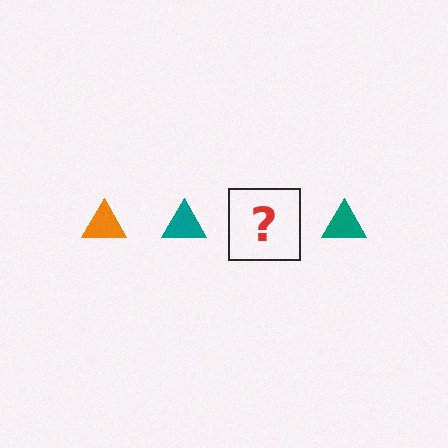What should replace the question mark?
The question mark should be replaced with an orange triangle.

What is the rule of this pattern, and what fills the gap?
The rule is that the pattern cycles through orange, teal triangles. The gap should be filled with an orange triangle.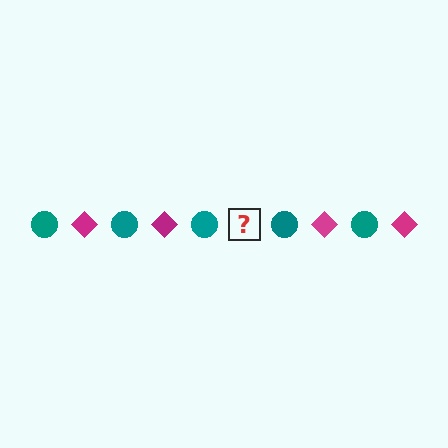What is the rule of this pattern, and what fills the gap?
The rule is that the pattern alternates between teal circle and magenta diamond. The gap should be filled with a magenta diamond.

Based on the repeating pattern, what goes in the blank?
The blank should be a magenta diamond.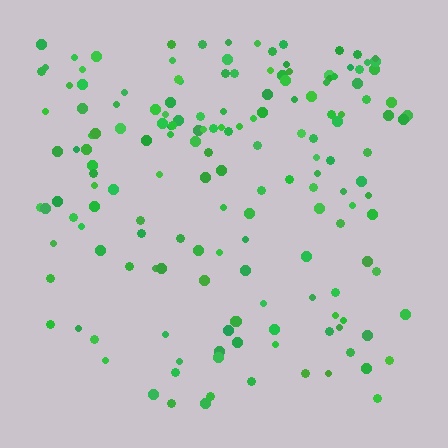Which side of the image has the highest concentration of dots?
The top.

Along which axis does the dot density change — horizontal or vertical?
Vertical.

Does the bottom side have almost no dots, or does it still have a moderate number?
Still a moderate number, just noticeably fewer than the top.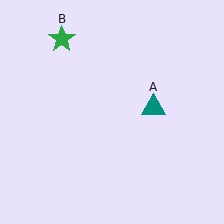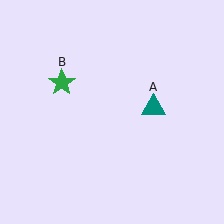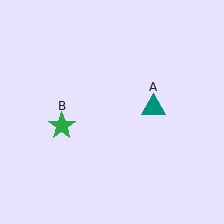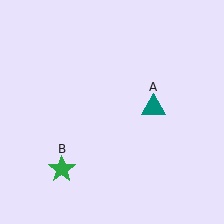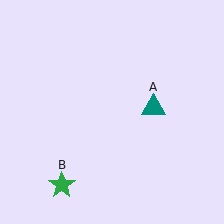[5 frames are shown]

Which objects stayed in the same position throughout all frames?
Teal triangle (object A) remained stationary.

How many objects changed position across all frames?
1 object changed position: green star (object B).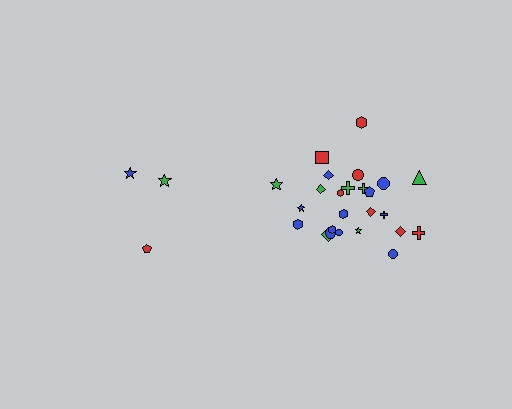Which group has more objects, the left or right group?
The right group.